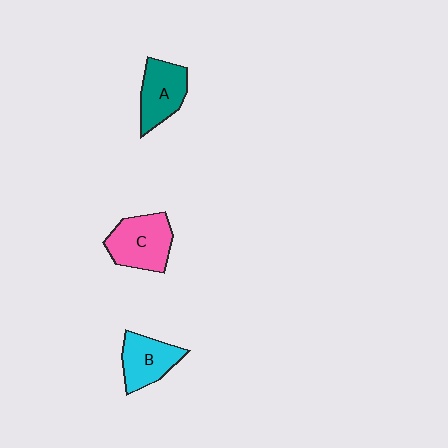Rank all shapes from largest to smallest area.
From largest to smallest: C (pink), A (teal), B (cyan).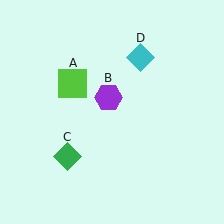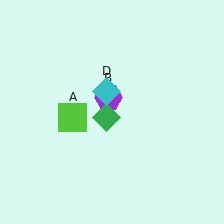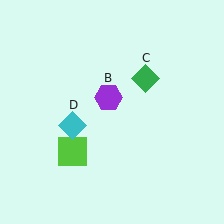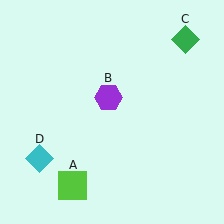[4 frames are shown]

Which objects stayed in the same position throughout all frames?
Purple hexagon (object B) remained stationary.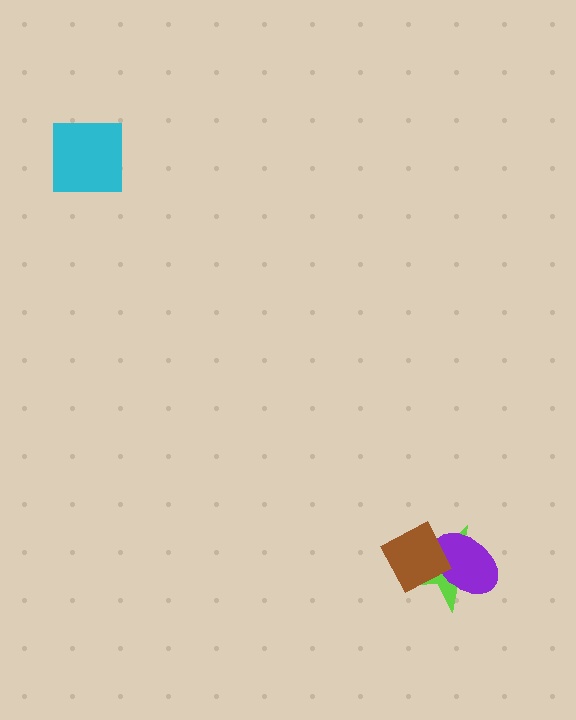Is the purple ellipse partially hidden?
Yes, it is partially covered by another shape.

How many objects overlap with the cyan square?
0 objects overlap with the cyan square.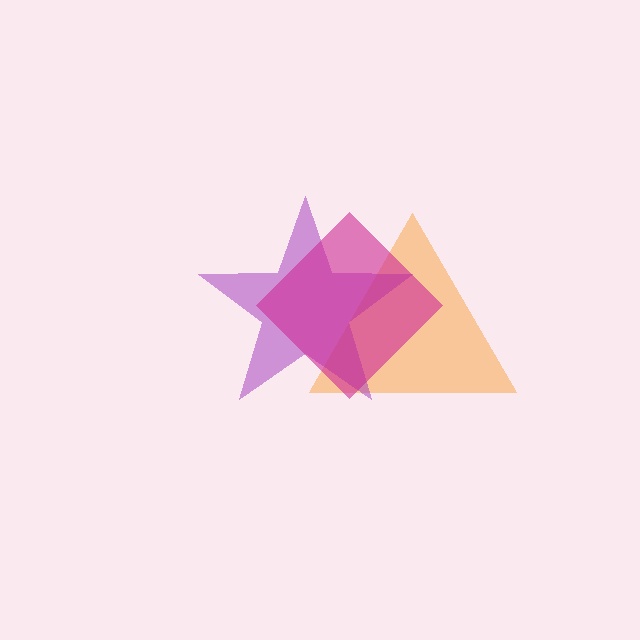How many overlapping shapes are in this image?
There are 3 overlapping shapes in the image.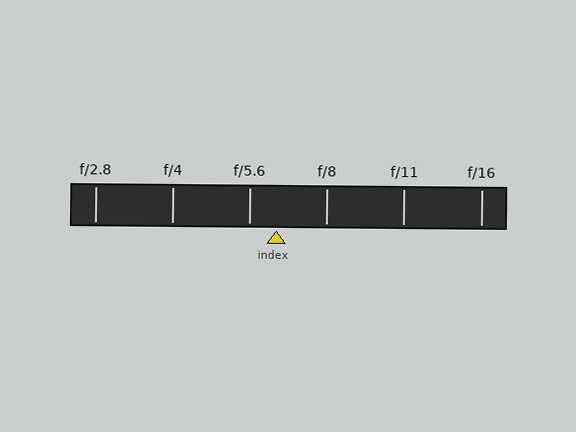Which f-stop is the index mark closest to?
The index mark is closest to f/5.6.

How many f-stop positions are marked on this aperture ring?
There are 6 f-stop positions marked.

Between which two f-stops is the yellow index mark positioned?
The index mark is between f/5.6 and f/8.